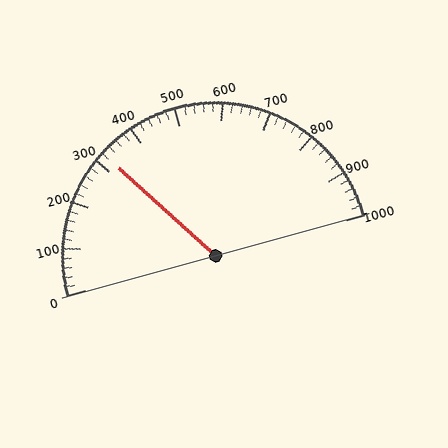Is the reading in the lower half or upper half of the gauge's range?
The reading is in the lower half of the range (0 to 1000).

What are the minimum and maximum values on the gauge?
The gauge ranges from 0 to 1000.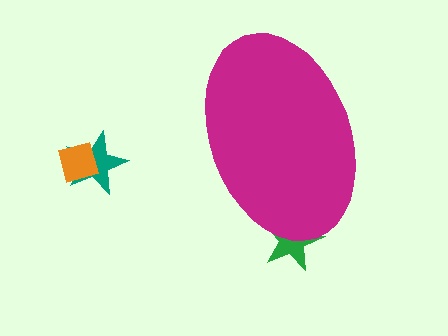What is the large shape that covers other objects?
A magenta ellipse.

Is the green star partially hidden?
Yes, the green star is partially hidden behind the magenta ellipse.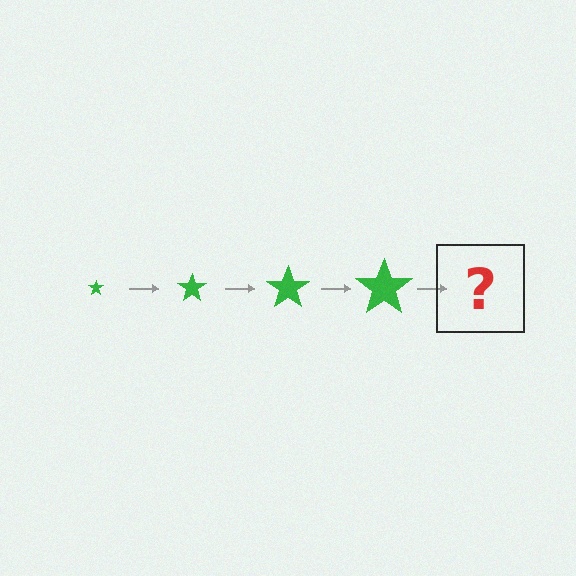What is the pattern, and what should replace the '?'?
The pattern is that the star gets progressively larger each step. The '?' should be a green star, larger than the previous one.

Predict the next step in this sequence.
The next step is a green star, larger than the previous one.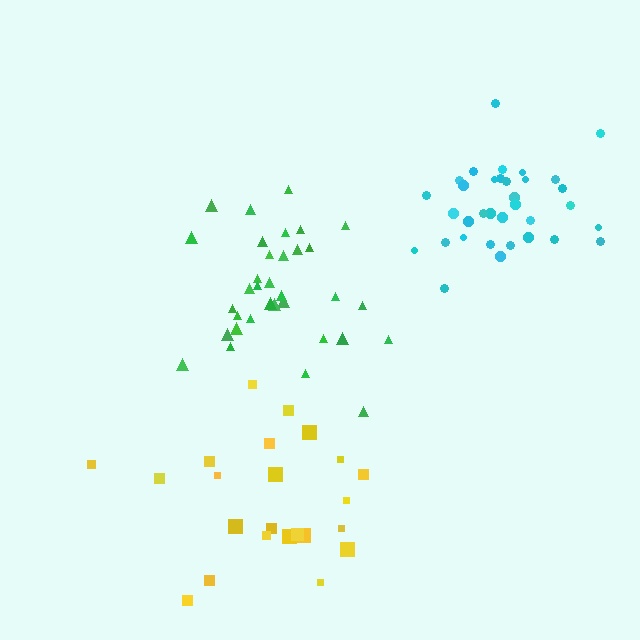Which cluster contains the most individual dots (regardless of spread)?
Green (34).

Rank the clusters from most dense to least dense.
cyan, green, yellow.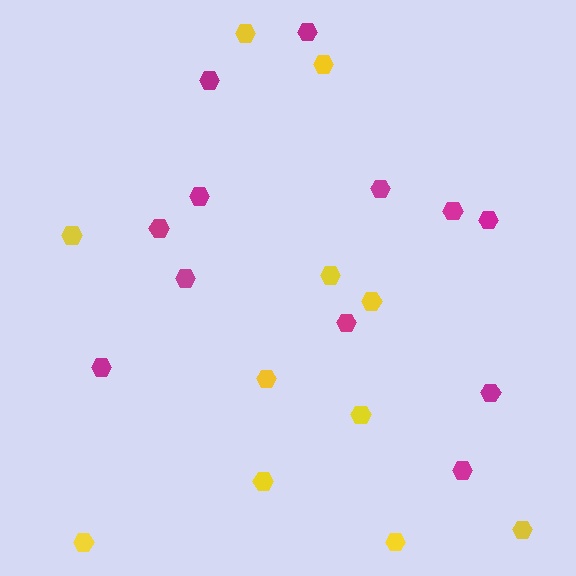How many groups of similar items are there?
There are 2 groups: one group of magenta hexagons (12) and one group of yellow hexagons (11).